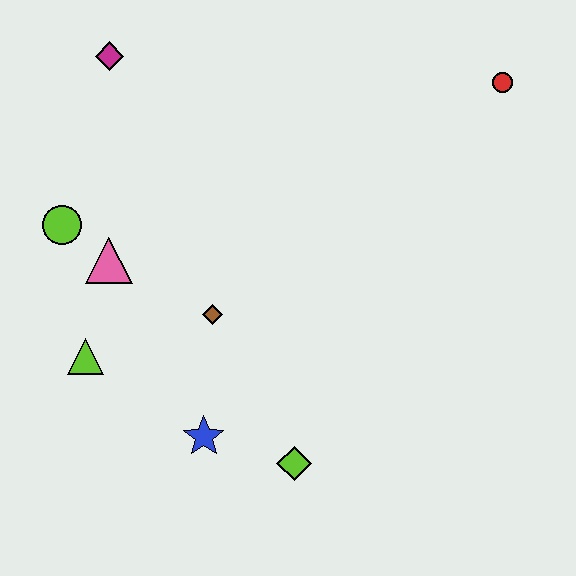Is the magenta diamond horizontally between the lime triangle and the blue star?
Yes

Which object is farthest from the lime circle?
The red circle is farthest from the lime circle.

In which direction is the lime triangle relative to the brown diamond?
The lime triangle is to the left of the brown diamond.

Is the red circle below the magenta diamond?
Yes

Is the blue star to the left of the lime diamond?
Yes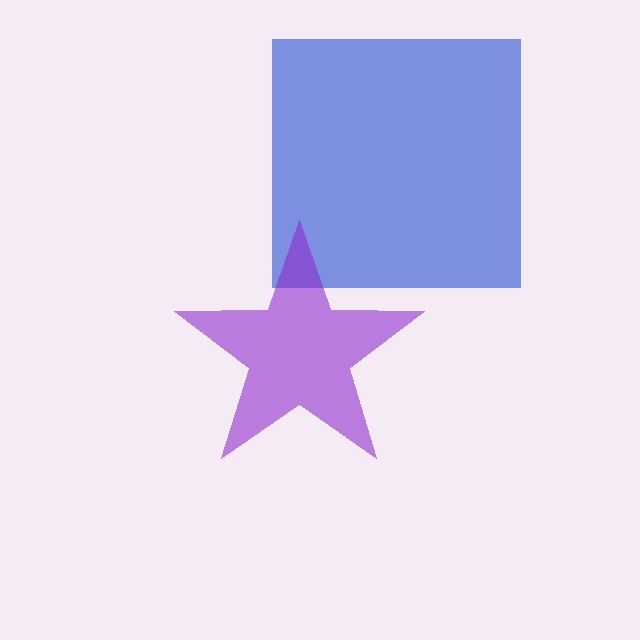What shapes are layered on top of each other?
The layered shapes are: a blue square, a purple star.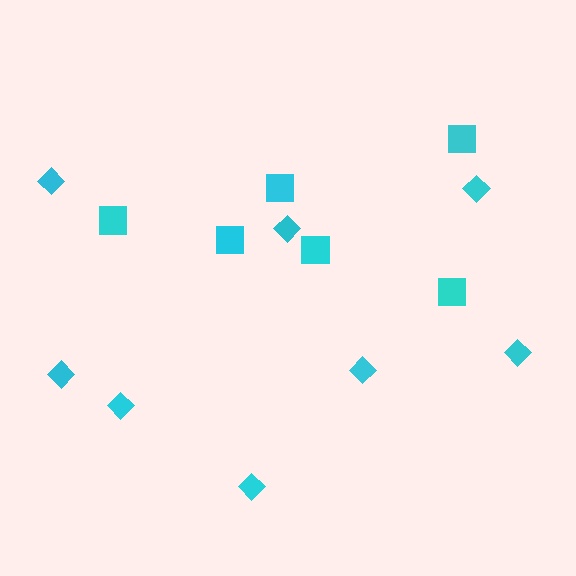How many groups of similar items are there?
There are 2 groups: one group of diamonds (8) and one group of squares (6).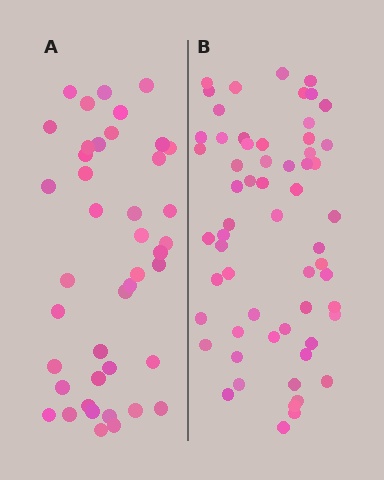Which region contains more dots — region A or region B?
Region B (the right region) has more dots.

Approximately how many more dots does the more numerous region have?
Region B has approximately 20 more dots than region A.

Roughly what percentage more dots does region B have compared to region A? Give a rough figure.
About 45% more.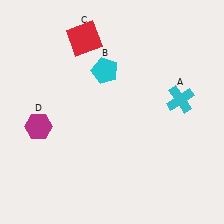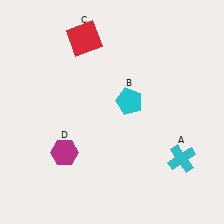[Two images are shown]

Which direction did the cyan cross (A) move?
The cyan cross (A) moved down.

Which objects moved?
The objects that moved are: the cyan cross (A), the cyan pentagon (B), the magenta hexagon (D).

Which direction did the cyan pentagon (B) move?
The cyan pentagon (B) moved down.